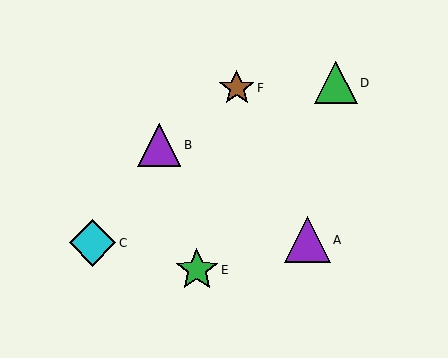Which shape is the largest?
The cyan diamond (labeled C) is the largest.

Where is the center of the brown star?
The center of the brown star is at (237, 88).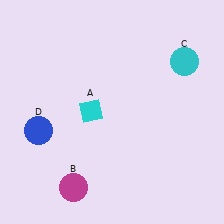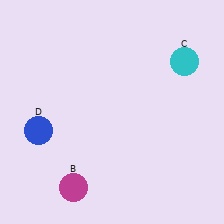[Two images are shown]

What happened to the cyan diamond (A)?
The cyan diamond (A) was removed in Image 2. It was in the top-left area of Image 1.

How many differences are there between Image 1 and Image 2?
There is 1 difference between the two images.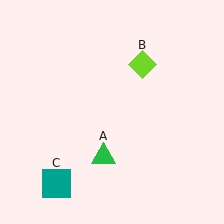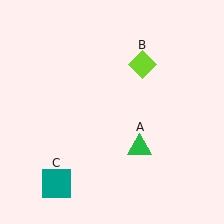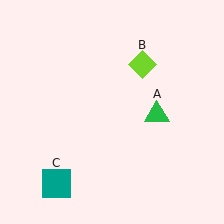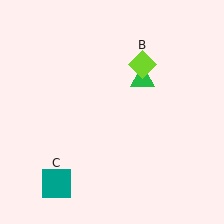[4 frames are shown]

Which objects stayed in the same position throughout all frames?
Lime diamond (object B) and teal square (object C) remained stationary.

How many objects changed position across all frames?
1 object changed position: green triangle (object A).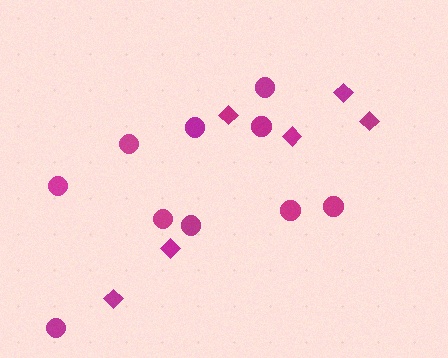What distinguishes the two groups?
There are 2 groups: one group of circles (10) and one group of diamonds (6).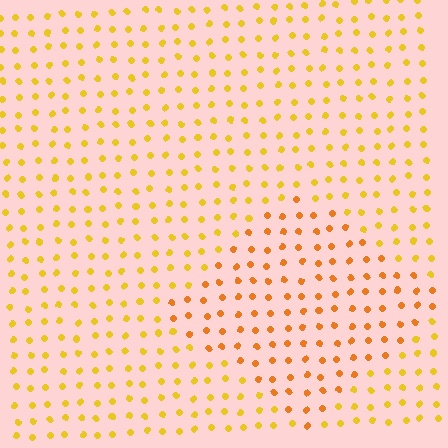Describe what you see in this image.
The image is filled with small yellow elements in a uniform arrangement. A diamond-shaped region is visible where the elements are tinted to a slightly different hue, forming a subtle color boundary.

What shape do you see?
I see a diamond.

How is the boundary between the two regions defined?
The boundary is defined purely by a slight shift in hue (about 23 degrees). Spacing, size, and orientation are identical on both sides.